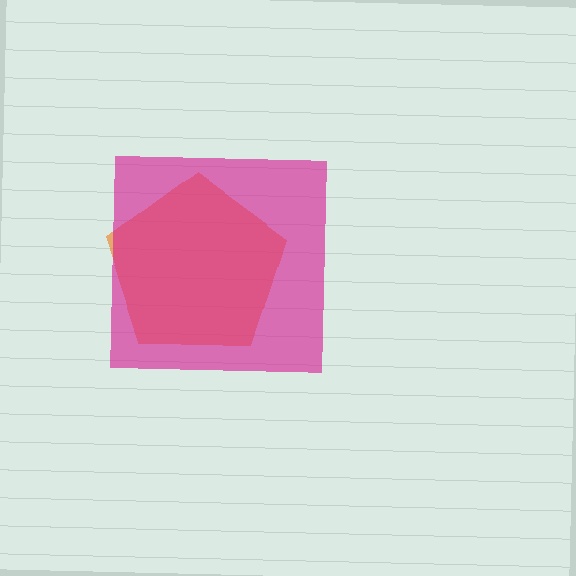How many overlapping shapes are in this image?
There are 2 overlapping shapes in the image.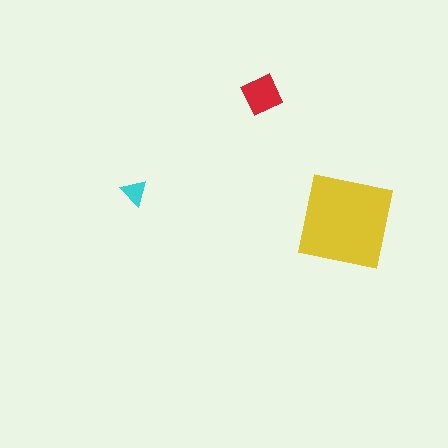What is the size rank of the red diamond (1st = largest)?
2nd.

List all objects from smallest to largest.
The cyan triangle, the red diamond, the yellow square.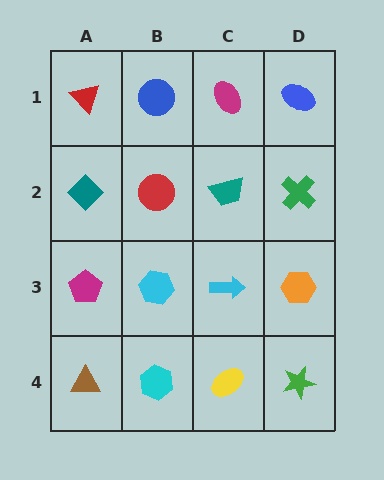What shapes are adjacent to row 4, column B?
A cyan hexagon (row 3, column B), a brown triangle (row 4, column A), a yellow ellipse (row 4, column C).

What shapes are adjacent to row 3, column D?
A green cross (row 2, column D), a green star (row 4, column D), a cyan arrow (row 3, column C).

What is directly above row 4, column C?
A cyan arrow.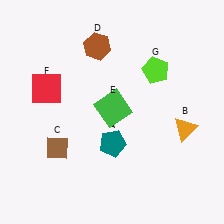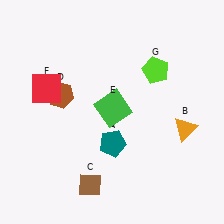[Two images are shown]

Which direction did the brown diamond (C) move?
The brown diamond (C) moved down.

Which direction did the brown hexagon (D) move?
The brown hexagon (D) moved down.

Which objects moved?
The objects that moved are: the brown diamond (C), the brown hexagon (D).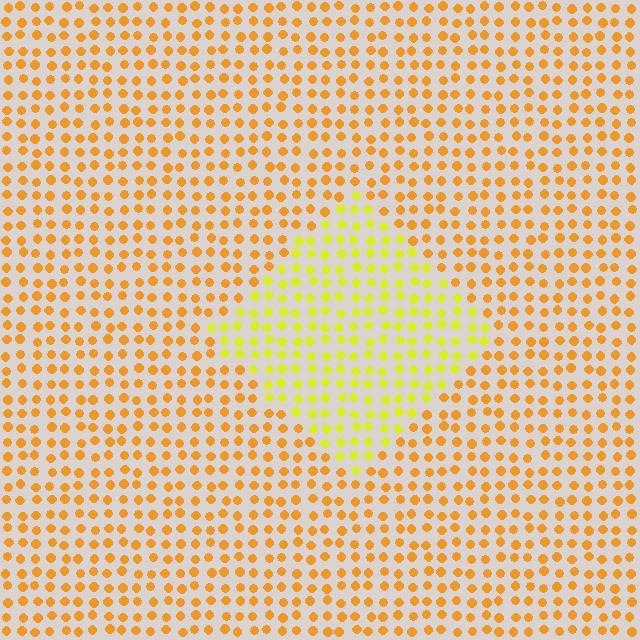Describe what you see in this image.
The image is filled with small orange elements in a uniform arrangement. A diamond-shaped region is visible where the elements are tinted to a slightly different hue, forming a subtle color boundary.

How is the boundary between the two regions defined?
The boundary is defined purely by a slight shift in hue (about 32 degrees). Spacing, size, and orientation are identical on both sides.